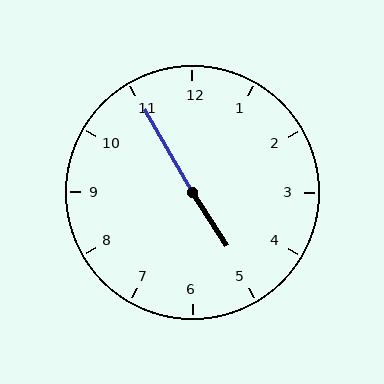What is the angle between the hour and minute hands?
Approximately 178 degrees.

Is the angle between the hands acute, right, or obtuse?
It is obtuse.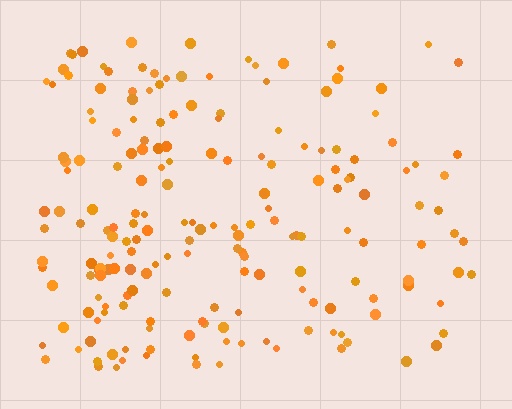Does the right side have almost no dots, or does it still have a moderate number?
Still a moderate number, just noticeably fewer than the left.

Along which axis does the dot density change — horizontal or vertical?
Horizontal.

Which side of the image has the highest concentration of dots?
The left.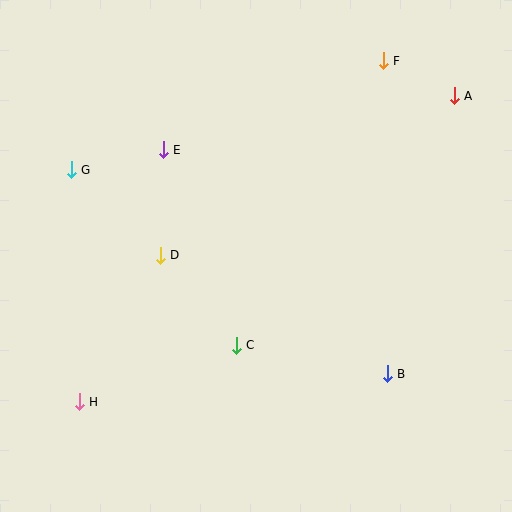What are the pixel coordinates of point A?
Point A is at (454, 96).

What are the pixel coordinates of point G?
Point G is at (71, 170).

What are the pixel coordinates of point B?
Point B is at (387, 374).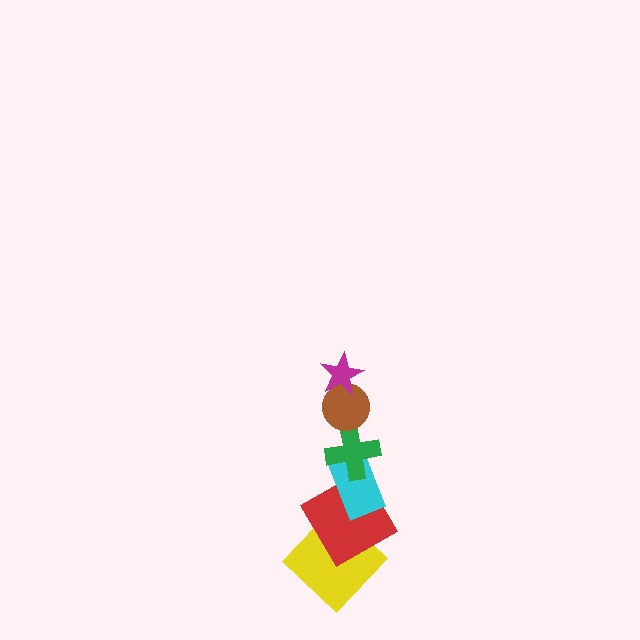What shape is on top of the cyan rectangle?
The green cross is on top of the cyan rectangle.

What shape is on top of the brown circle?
The magenta star is on top of the brown circle.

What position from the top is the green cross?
The green cross is 3rd from the top.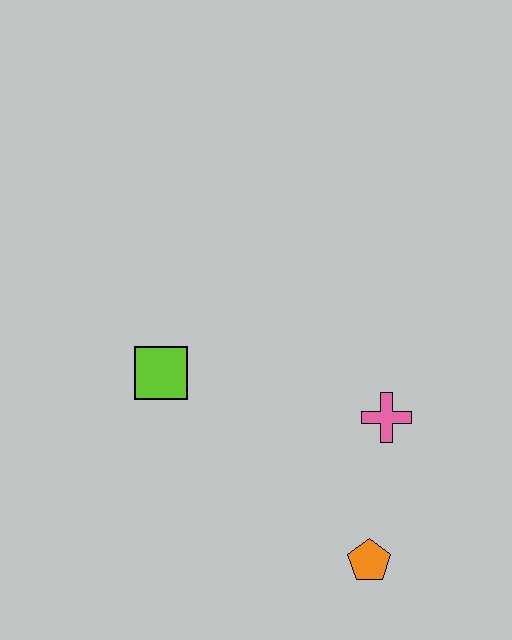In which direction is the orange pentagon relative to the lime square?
The orange pentagon is to the right of the lime square.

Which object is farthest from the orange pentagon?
The lime square is farthest from the orange pentagon.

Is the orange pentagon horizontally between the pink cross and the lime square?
Yes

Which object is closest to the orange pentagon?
The pink cross is closest to the orange pentagon.